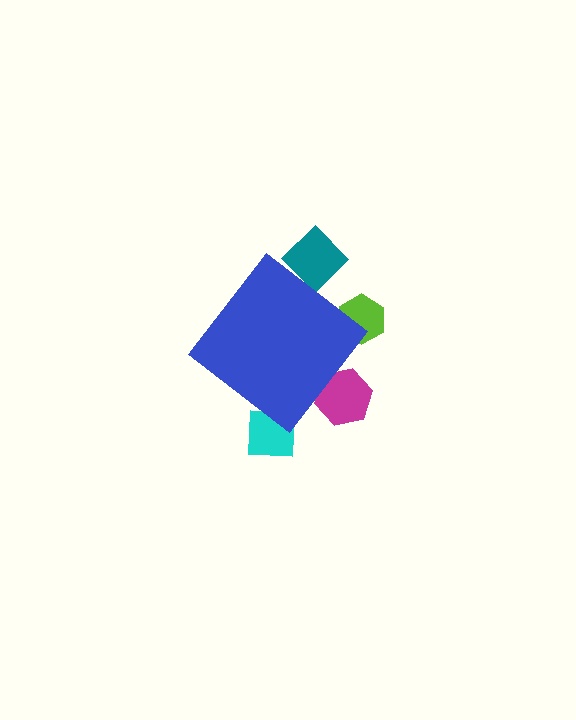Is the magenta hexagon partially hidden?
Yes, the magenta hexagon is partially hidden behind the blue diamond.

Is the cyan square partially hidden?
Yes, the cyan square is partially hidden behind the blue diamond.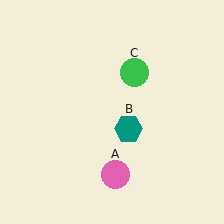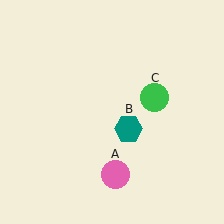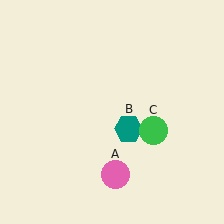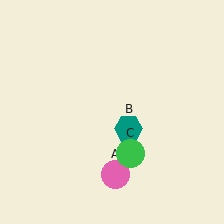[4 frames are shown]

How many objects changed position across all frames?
1 object changed position: green circle (object C).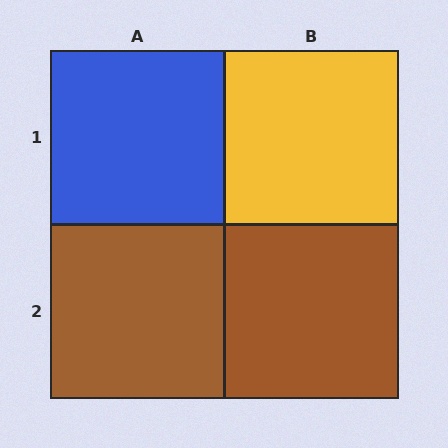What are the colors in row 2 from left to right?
Brown, brown.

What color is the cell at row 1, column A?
Blue.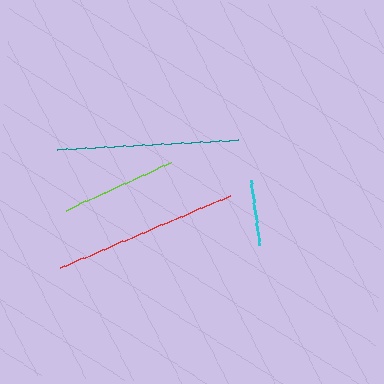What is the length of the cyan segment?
The cyan segment is approximately 64 pixels long.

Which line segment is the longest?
The red line is the longest at approximately 184 pixels.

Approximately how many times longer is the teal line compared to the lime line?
The teal line is approximately 1.6 times the length of the lime line.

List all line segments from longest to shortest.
From longest to shortest: red, teal, lime, cyan.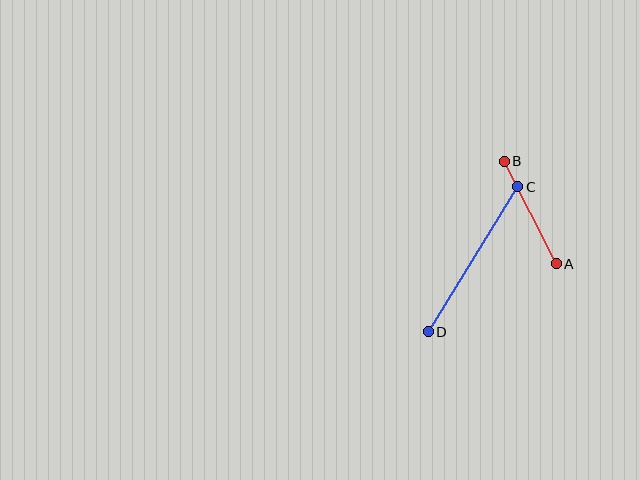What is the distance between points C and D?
The distance is approximately 170 pixels.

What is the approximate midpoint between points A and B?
The midpoint is at approximately (530, 213) pixels.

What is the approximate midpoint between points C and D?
The midpoint is at approximately (473, 259) pixels.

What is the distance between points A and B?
The distance is approximately 115 pixels.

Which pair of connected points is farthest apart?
Points C and D are farthest apart.